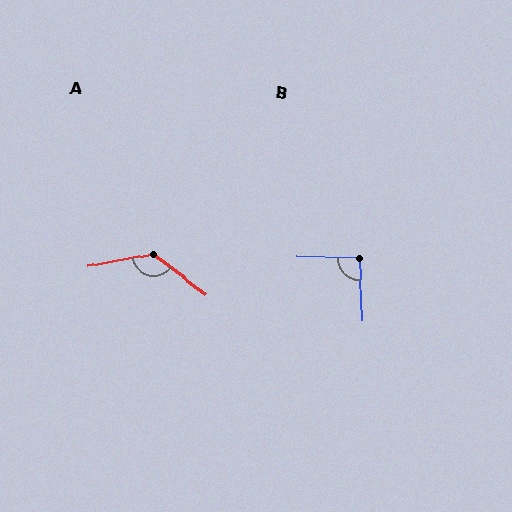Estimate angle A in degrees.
Approximately 132 degrees.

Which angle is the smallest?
B, at approximately 94 degrees.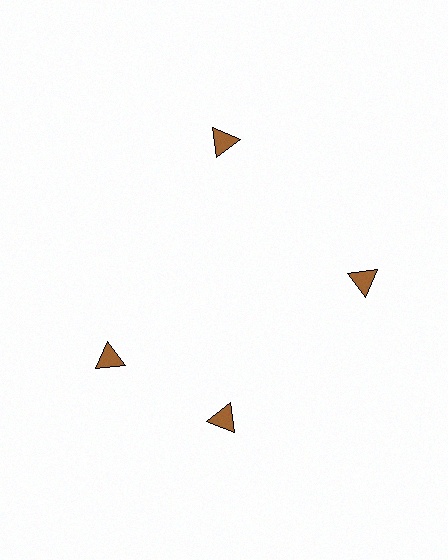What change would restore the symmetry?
The symmetry would be restored by rotating it back into even spacing with its neighbors so that all 4 triangles sit at equal angles and equal distance from the center.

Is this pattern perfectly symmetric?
No. The 4 brown triangles are arranged in a ring, but one element near the 9 o'clock position is rotated out of alignment along the ring, breaking the 4-fold rotational symmetry.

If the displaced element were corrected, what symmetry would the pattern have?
It would have 4-fold rotational symmetry — the pattern would map onto itself every 90 degrees.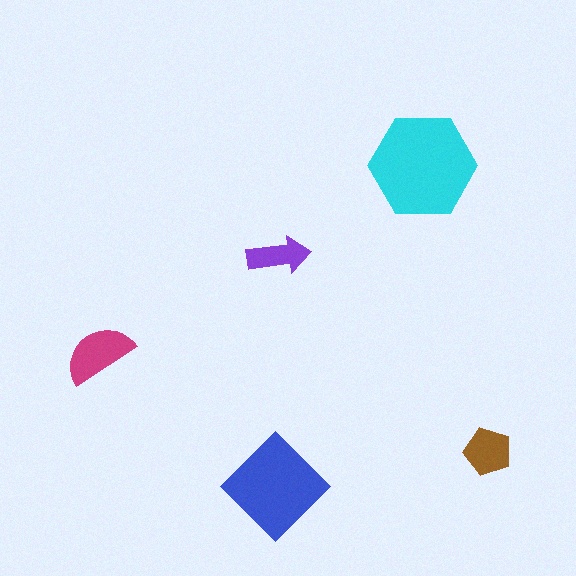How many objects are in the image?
There are 5 objects in the image.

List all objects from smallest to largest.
The purple arrow, the brown pentagon, the magenta semicircle, the blue diamond, the cyan hexagon.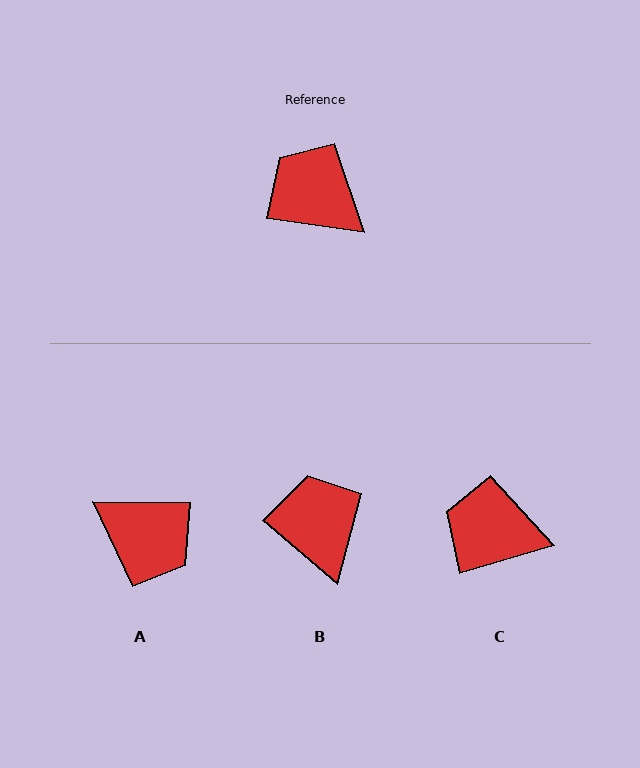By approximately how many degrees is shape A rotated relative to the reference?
Approximately 173 degrees clockwise.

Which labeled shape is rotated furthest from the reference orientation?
A, about 173 degrees away.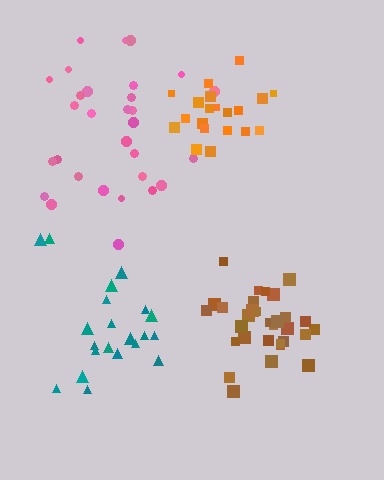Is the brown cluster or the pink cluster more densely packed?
Brown.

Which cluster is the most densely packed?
Orange.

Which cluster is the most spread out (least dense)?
Teal.